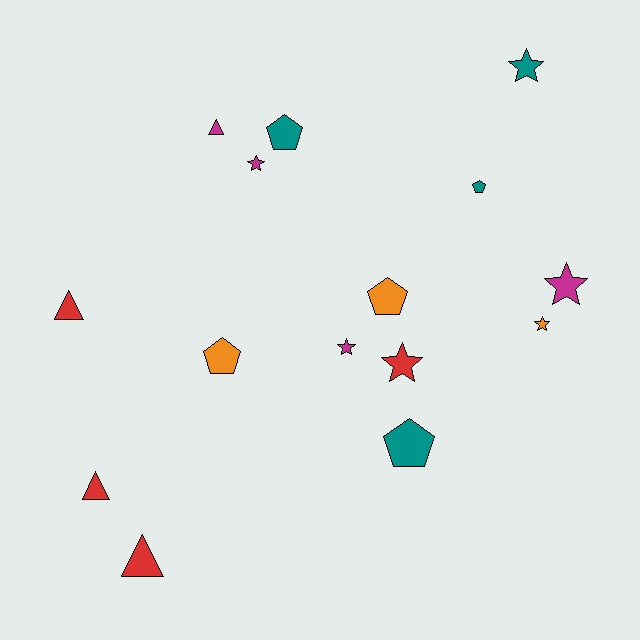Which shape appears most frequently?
Star, with 6 objects.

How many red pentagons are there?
There are no red pentagons.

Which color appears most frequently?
Teal, with 4 objects.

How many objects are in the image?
There are 15 objects.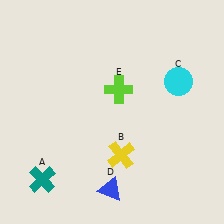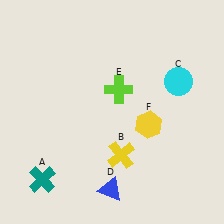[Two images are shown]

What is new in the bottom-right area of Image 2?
A yellow hexagon (F) was added in the bottom-right area of Image 2.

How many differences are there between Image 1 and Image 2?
There is 1 difference between the two images.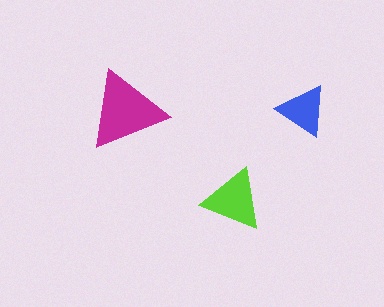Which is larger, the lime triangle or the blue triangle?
The lime one.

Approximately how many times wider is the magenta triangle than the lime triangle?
About 1.5 times wider.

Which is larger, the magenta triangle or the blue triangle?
The magenta one.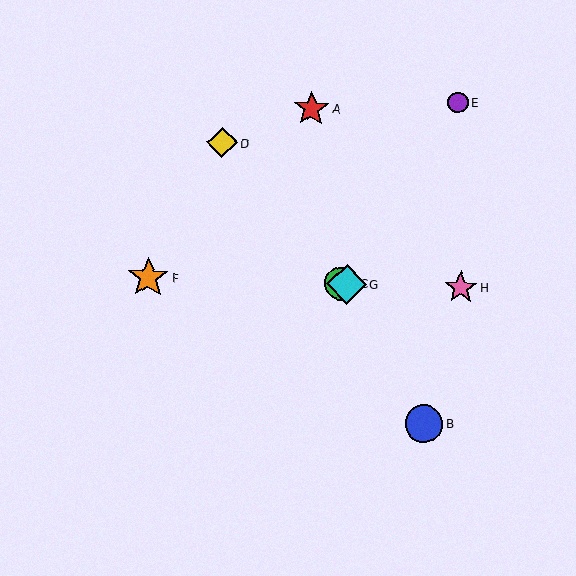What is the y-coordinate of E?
Object E is at y≈103.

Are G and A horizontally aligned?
No, G is at y≈284 and A is at y≈109.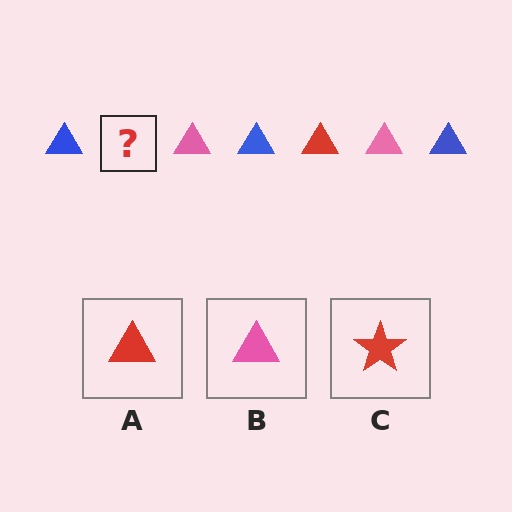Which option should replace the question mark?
Option A.